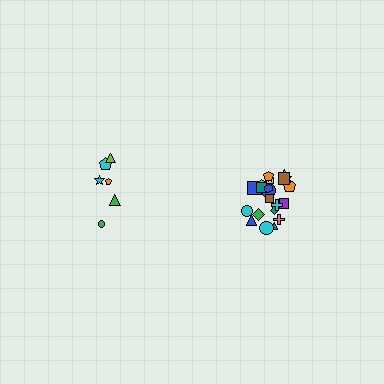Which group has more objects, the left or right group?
The right group.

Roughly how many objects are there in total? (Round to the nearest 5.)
Roughly 30 objects in total.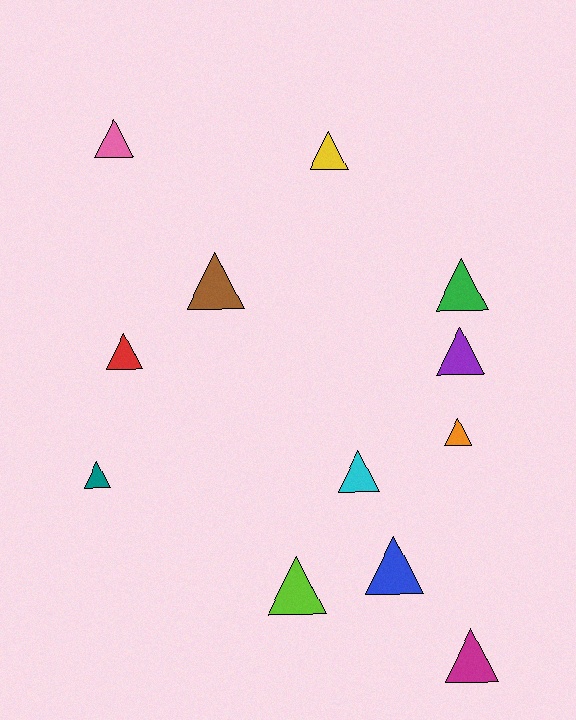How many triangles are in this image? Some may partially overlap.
There are 12 triangles.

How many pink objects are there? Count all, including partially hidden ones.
There is 1 pink object.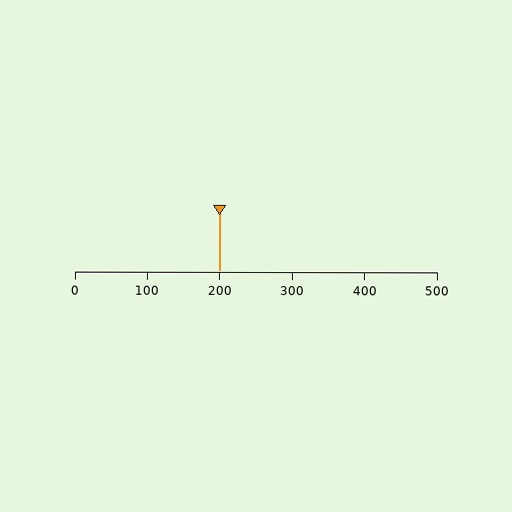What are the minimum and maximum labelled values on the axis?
The axis runs from 0 to 500.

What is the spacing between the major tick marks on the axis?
The major ticks are spaced 100 apart.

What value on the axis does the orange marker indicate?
The marker indicates approximately 200.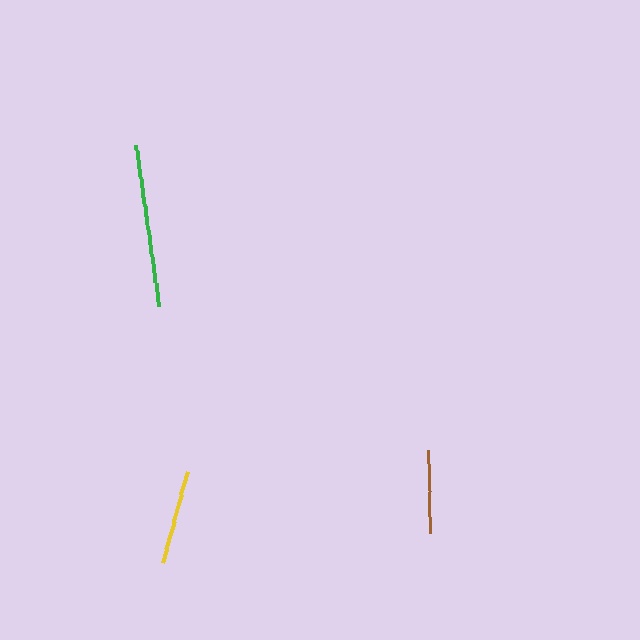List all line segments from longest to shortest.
From longest to shortest: green, yellow, brown.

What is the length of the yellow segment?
The yellow segment is approximately 94 pixels long.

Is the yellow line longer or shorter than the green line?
The green line is longer than the yellow line.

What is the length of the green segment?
The green segment is approximately 162 pixels long.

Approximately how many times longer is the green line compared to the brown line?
The green line is approximately 2.0 times the length of the brown line.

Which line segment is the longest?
The green line is the longest at approximately 162 pixels.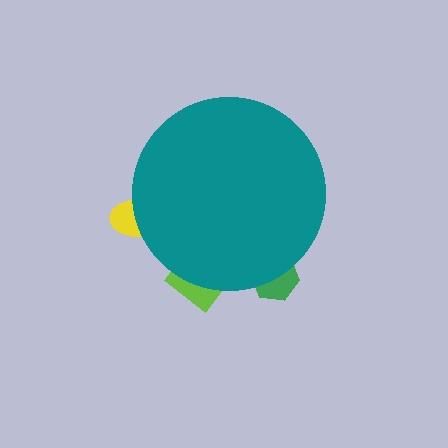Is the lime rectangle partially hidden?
Yes, the lime rectangle is partially hidden behind the teal circle.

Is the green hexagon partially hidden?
Yes, the green hexagon is partially hidden behind the teal circle.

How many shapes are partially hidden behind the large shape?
3 shapes are partially hidden.